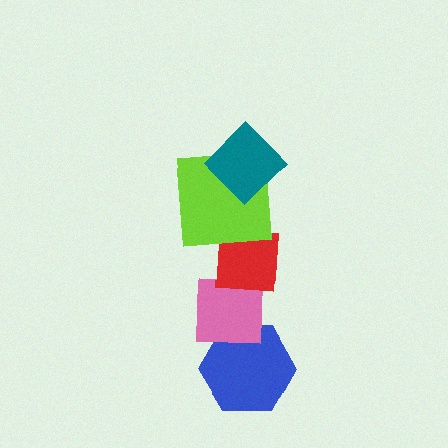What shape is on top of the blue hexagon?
The pink square is on top of the blue hexagon.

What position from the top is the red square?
The red square is 3rd from the top.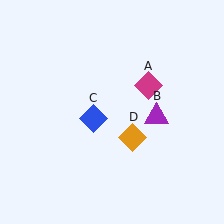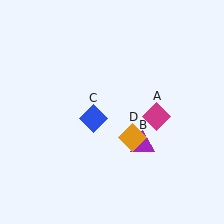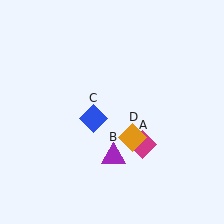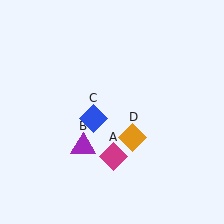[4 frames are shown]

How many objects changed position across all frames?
2 objects changed position: magenta diamond (object A), purple triangle (object B).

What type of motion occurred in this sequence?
The magenta diamond (object A), purple triangle (object B) rotated clockwise around the center of the scene.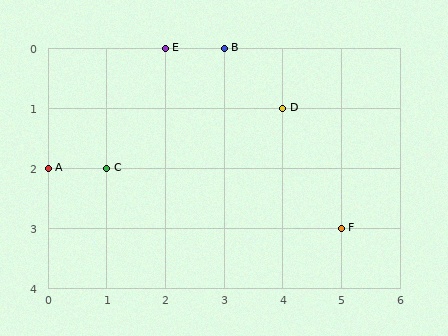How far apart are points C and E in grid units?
Points C and E are 1 column and 2 rows apart (about 2.2 grid units diagonally).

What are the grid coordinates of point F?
Point F is at grid coordinates (5, 3).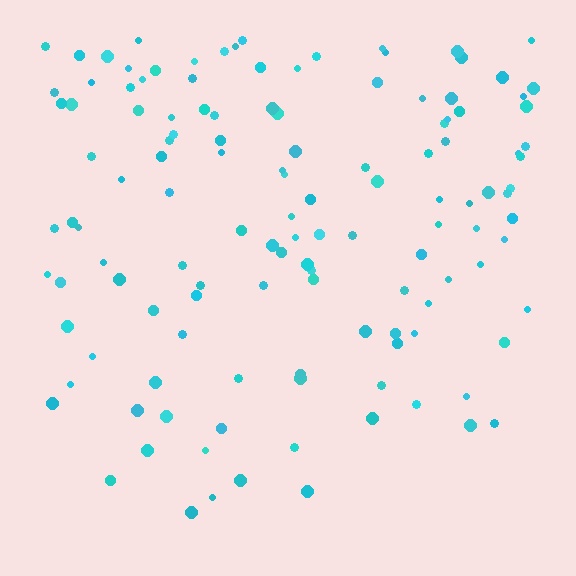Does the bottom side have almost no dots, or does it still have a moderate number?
Still a moderate number, just noticeably fewer than the top.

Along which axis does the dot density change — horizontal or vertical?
Vertical.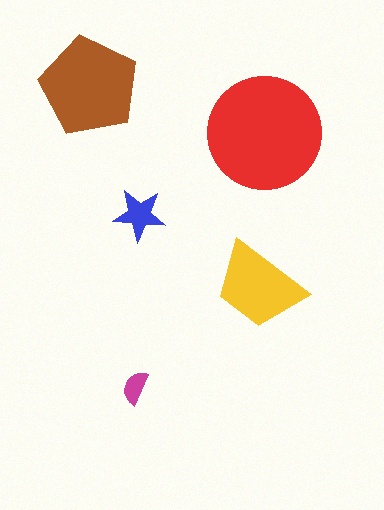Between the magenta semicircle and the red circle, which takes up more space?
The red circle.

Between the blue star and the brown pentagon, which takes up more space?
The brown pentagon.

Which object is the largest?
The red circle.